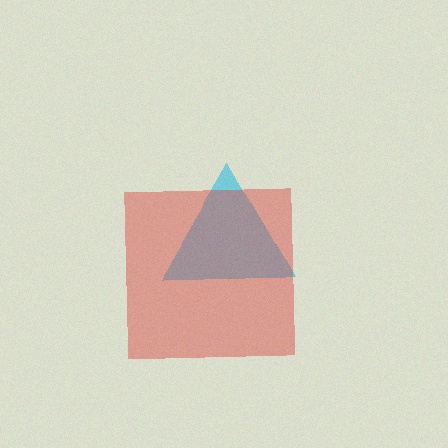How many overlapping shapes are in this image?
There are 2 overlapping shapes in the image.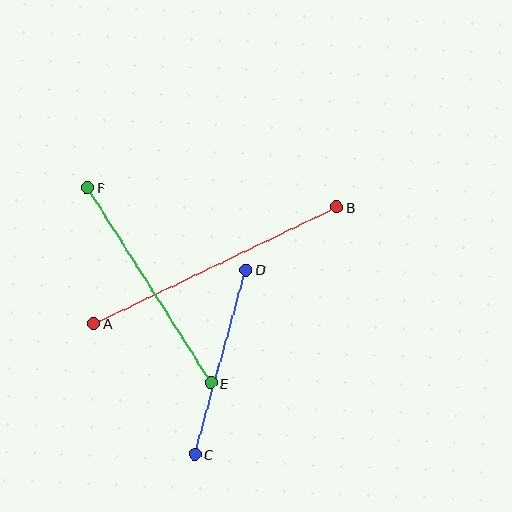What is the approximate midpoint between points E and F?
The midpoint is at approximately (149, 285) pixels.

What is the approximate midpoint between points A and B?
The midpoint is at approximately (215, 265) pixels.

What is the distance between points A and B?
The distance is approximately 270 pixels.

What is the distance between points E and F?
The distance is approximately 231 pixels.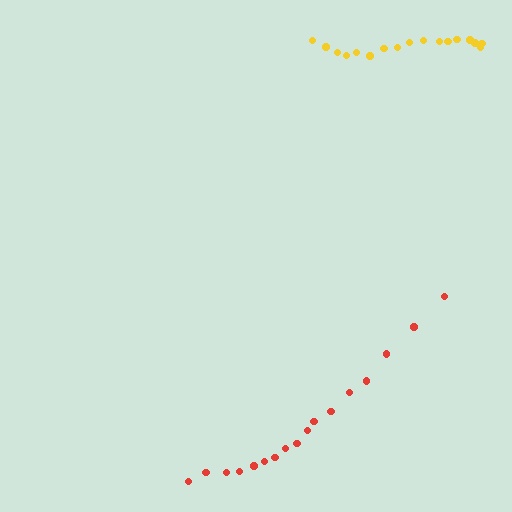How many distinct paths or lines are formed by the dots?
There are 2 distinct paths.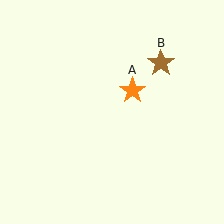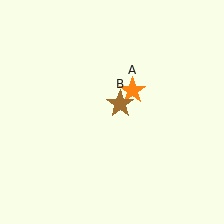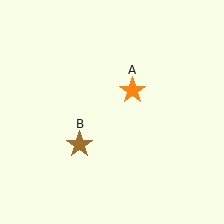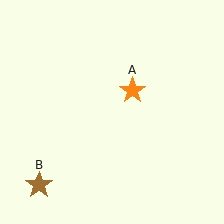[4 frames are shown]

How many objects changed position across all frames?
1 object changed position: brown star (object B).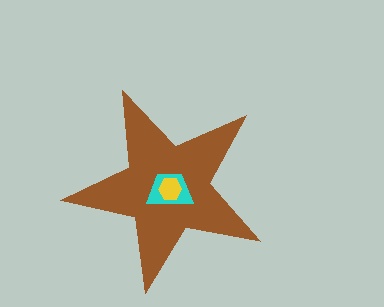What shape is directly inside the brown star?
The cyan trapezoid.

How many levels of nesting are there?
3.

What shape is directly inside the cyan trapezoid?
The yellow hexagon.